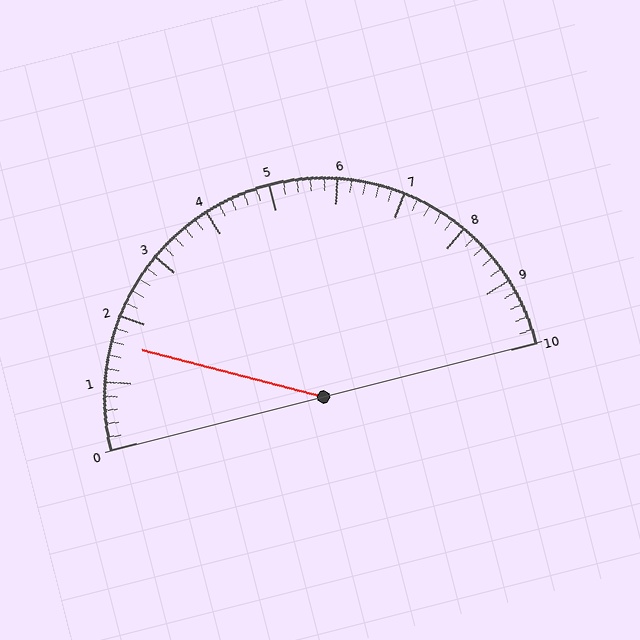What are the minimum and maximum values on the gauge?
The gauge ranges from 0 to 10.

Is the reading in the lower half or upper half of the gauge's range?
The reading is in the lower half of the range (0 to 10).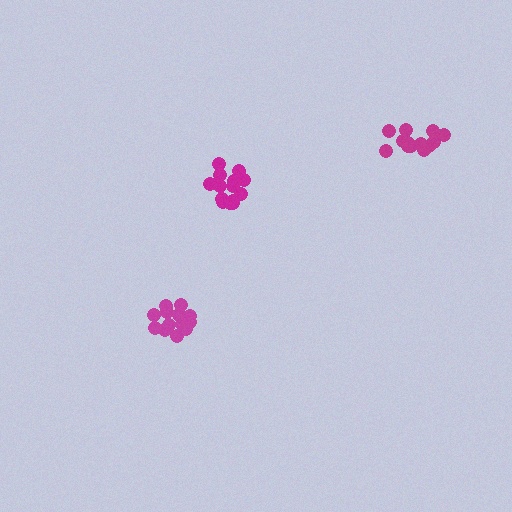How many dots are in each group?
Group 1: 15 dots, Group 2: 13 dots, Group 3: 14 dots (42 total).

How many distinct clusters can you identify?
There are 3 distinct clusters.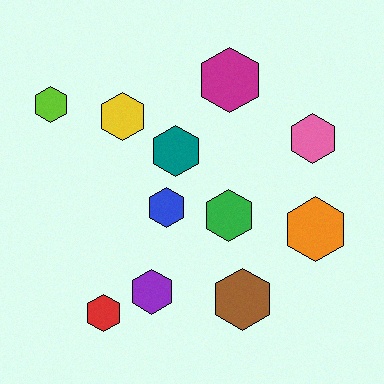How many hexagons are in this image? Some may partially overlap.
There are 11 hexagons.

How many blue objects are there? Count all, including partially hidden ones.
There is 1 blue object.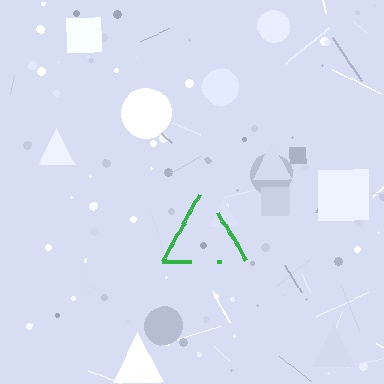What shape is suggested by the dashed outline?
The dashed outline suggests a triangle.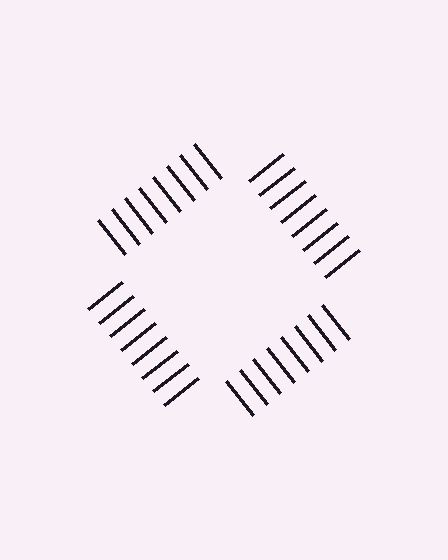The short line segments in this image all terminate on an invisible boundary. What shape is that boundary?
An illusory square — the line segments terminate on its edges but no continuous stroke is drawn.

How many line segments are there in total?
32 — 8 along each of the 4 edges.